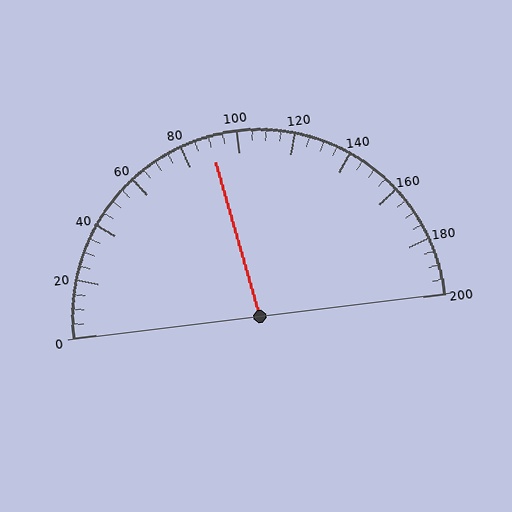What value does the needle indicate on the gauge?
The needle indicates approximately 90.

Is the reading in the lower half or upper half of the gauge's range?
The reading is in the lower half of the range (0 to 200).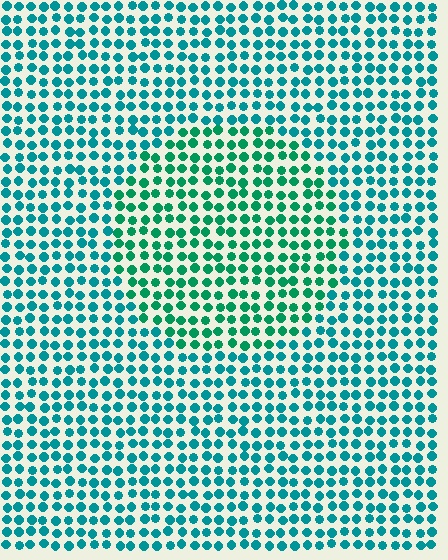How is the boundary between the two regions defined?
The boundary is defined purely by a slight shift in hue (about 26 degrees). Spacing, size, and orientation are identical on both sides.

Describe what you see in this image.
The image is filled with small teal elements in a uniform arrangement. A circle-shaped region is visible where the elements are tinted to a slightly different hue, forming a subtle color boundary.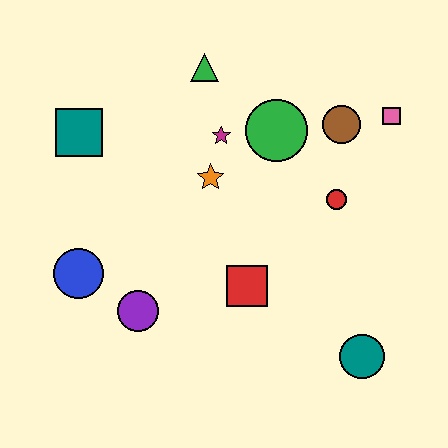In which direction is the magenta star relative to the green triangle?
The magenta star is below the green triangle.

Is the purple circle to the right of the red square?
No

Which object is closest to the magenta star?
The orange star is closest to the magenta star.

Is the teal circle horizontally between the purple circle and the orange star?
No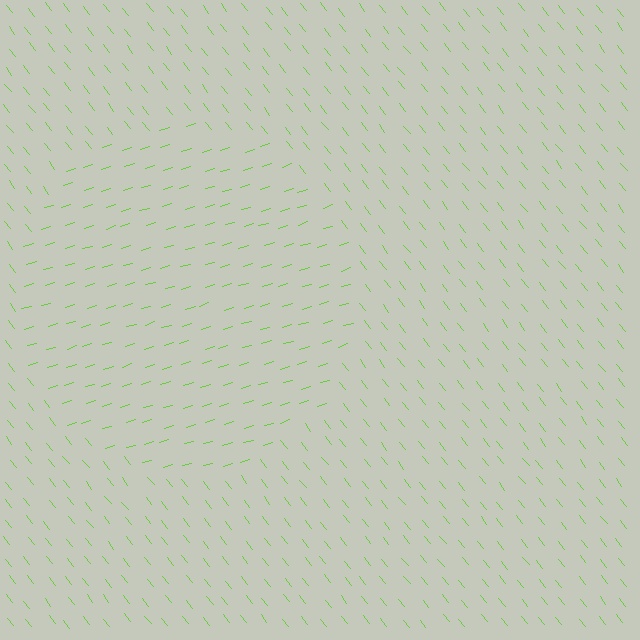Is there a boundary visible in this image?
Yes, there is a texture boundary formed by a change in line orientation.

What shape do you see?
I see a circle.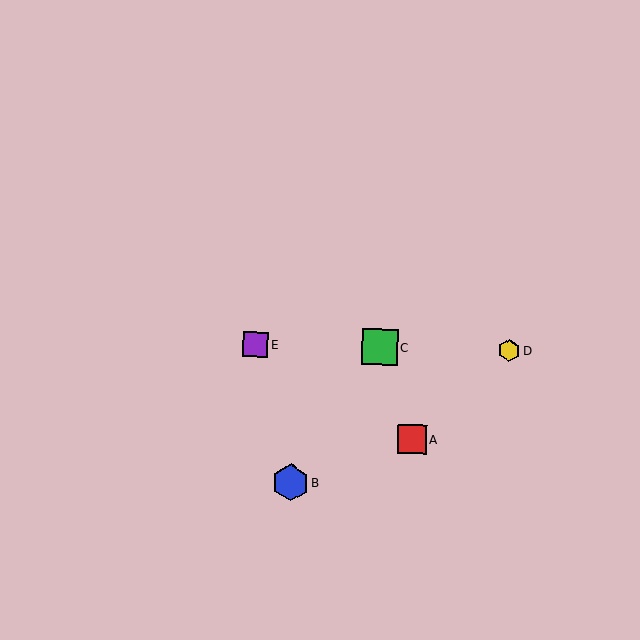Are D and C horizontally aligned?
Yes, both are at y≈350.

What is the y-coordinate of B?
Object B is at y≈482.